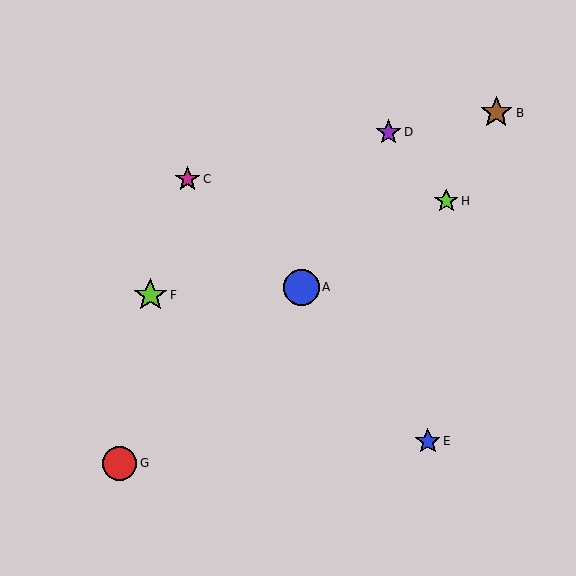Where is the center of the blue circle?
The center of the blue circle is at (302, 287).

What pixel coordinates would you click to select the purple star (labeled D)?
Click at (389, 132) to select the purple star D.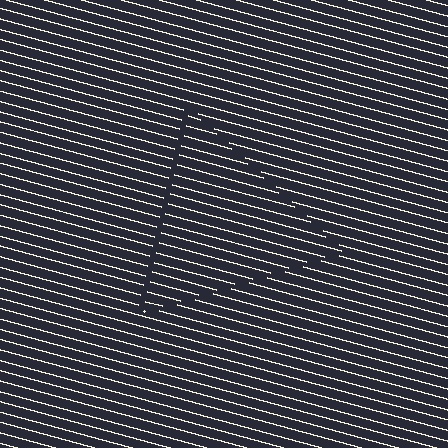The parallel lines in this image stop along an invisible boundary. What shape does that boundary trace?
An illusory triangle. The interior of the shape contains the same grating, shifted by half a period — the contour is defined by the phase discontinuity where line-ends from the inner and outer gratings abut.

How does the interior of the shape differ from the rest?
The interior of the shape contains the same grating, shifted by half a period — the contour is defined by the phase discontinuity where line-ends from the inner and outer gratings abut.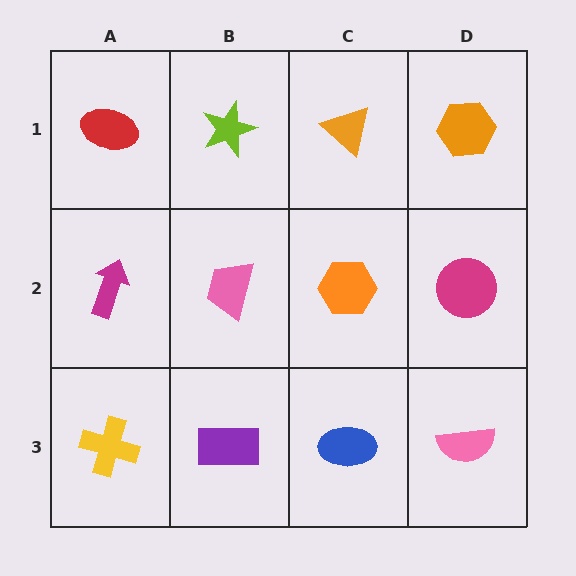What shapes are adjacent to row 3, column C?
An orange hexagon (row 2, column C), a purple rectangle (row 3, column B), a pink semicircle (row 3, column D).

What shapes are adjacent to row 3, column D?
A magenta circle (row 2, column D), a blue ellipse (row 3, column C).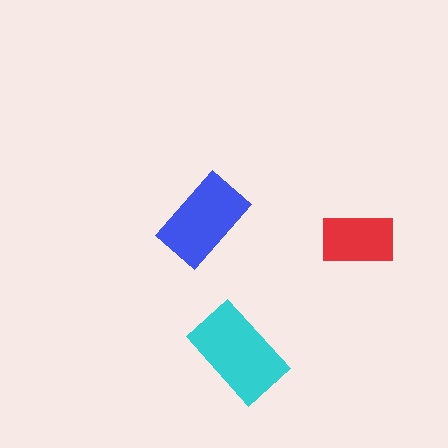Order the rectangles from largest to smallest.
the cyan one, the blue one, the red one.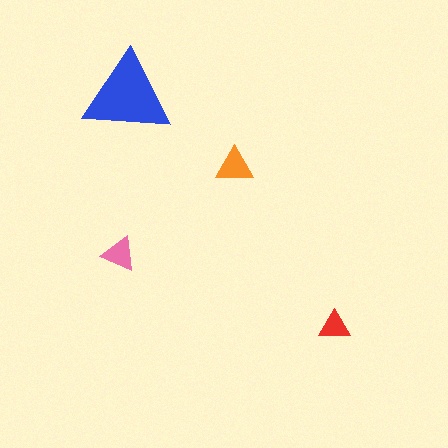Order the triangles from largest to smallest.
the blue one, the orange one, the pink one, the red one.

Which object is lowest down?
The red triangle is bottommost.